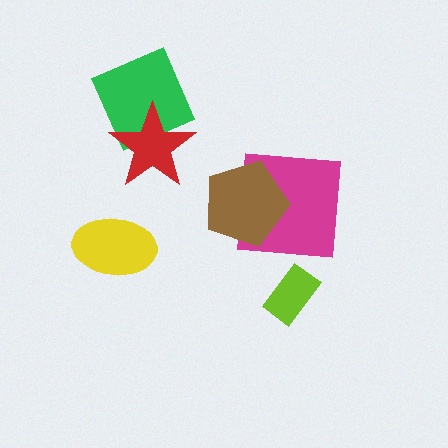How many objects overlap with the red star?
1 object overlaps with the red star.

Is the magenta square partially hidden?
Yes, it is partially covered by another shape.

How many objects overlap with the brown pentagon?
1 object overlaps with the brown pentagon.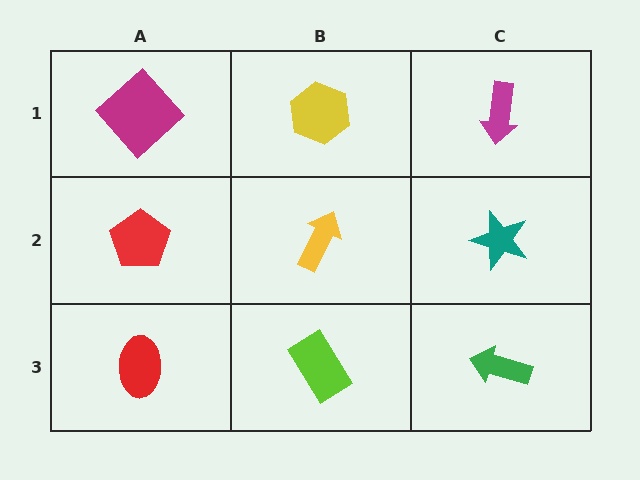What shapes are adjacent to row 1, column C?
A teal star (row 2, column C), a yellow hexagon (row 1, column B).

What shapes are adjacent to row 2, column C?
A magenta arrow (row 1, column C), a green arrow (row 3, column C), a yellow arrow (row 2, column B).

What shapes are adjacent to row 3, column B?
A yellow arrow (row 2, column B), a red ellipse (row 3, column A), a green arrow (row 3, column C).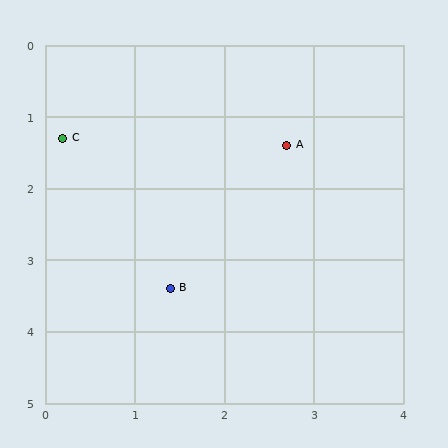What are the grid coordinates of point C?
Point C is at approximately (0.2, 1.3).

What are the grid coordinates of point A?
Point A is at approximately (2.7, 1.4).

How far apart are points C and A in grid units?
Points C and A are about 2.5 grid units apart.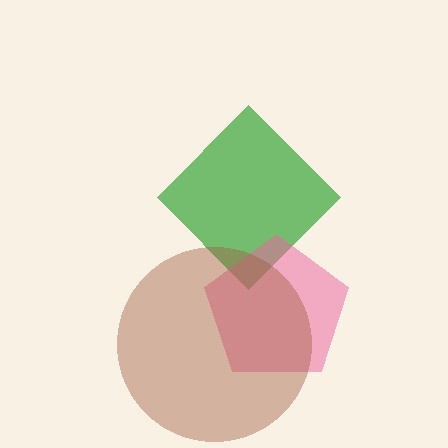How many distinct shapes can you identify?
There are 3 distinct shapes: a green diamond, a pink pentagon, a brown circle.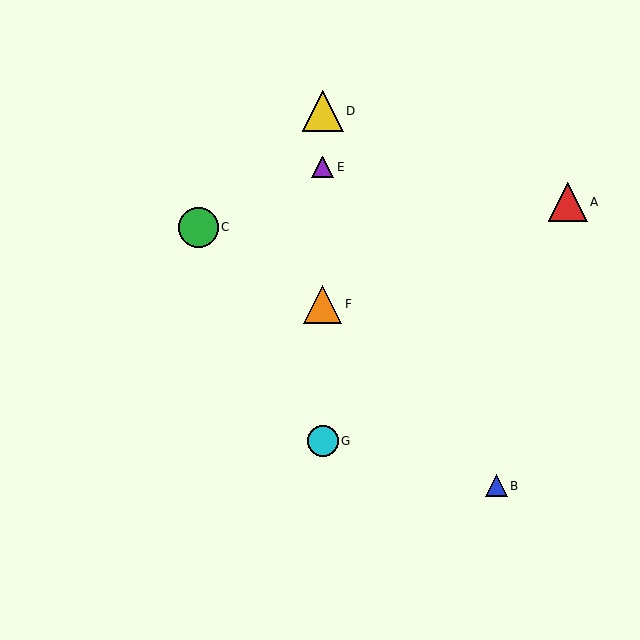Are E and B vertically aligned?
No, E is at x≈323 and B is at x≈496.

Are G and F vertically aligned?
Yes, both are at x≈323.